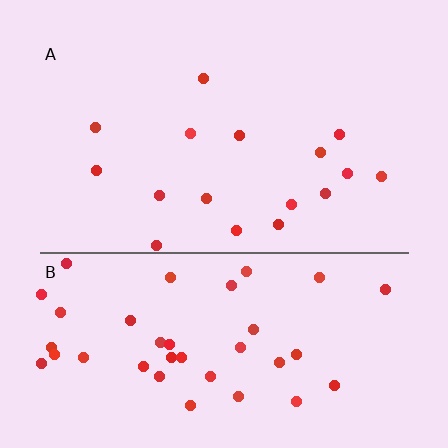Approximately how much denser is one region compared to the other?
Approximately 2.3× — region B over region A.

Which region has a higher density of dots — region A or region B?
B (the bottom).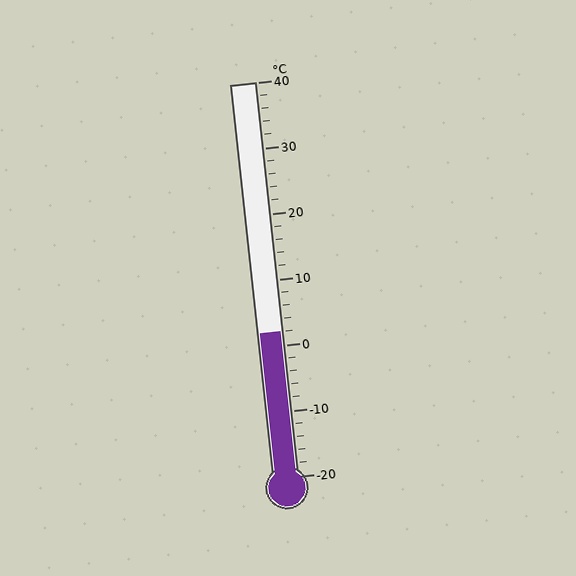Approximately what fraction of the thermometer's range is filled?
The thermometer is filled to approximately 35% of its range.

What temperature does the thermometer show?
The thermometer shows approximately 2°C.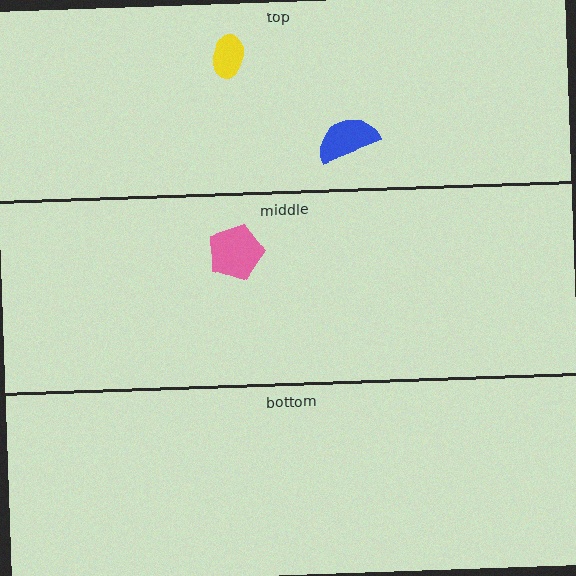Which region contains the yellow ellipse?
The top region.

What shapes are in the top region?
The blue semicircle, the yellow ellipse.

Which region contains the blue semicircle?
The top region.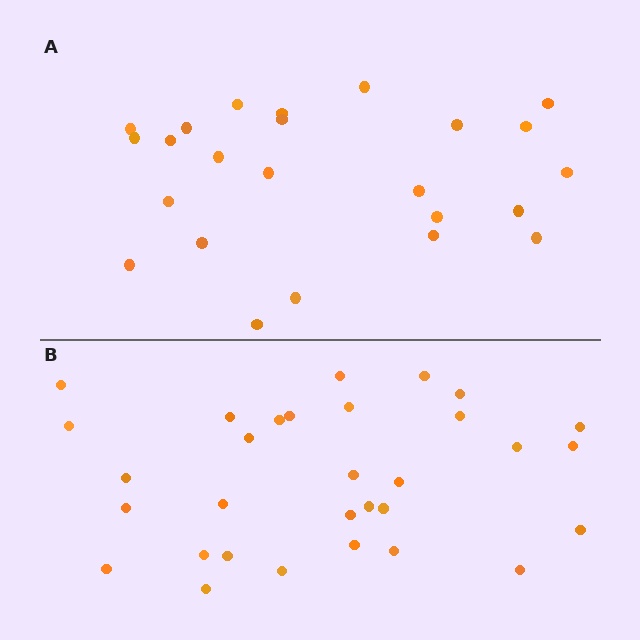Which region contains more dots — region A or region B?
Region B (the bottom region) has more dots.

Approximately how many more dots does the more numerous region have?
Region B has roughly 8 or so more dots than region A.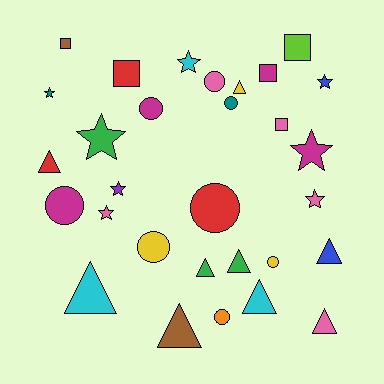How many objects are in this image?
There are 30 objects.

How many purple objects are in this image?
There is 1 purple object.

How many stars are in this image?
There are 8 stars.